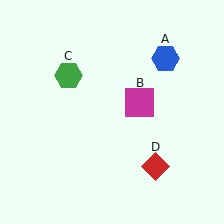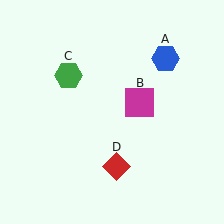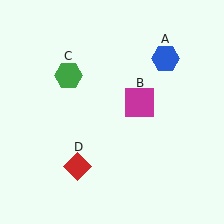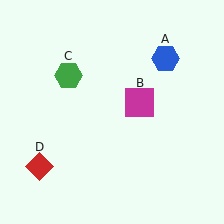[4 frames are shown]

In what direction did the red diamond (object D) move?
The red diamond (object D) moved left.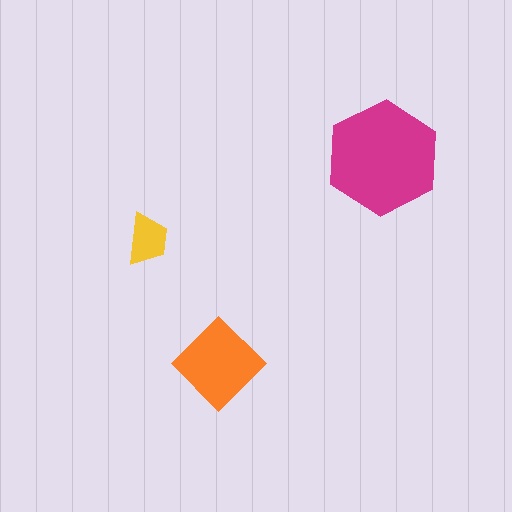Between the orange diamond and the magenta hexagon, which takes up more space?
The magenta hexagon.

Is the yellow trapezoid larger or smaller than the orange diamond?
Smaller.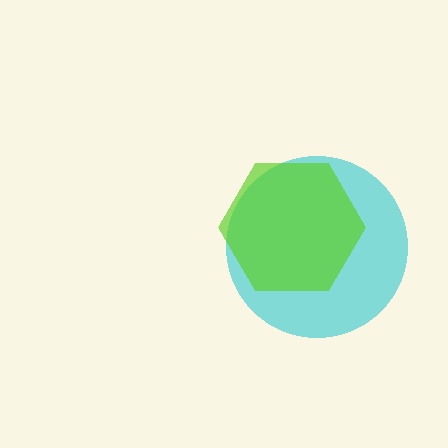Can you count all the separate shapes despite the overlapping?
Yes, there are 2 separate shapes.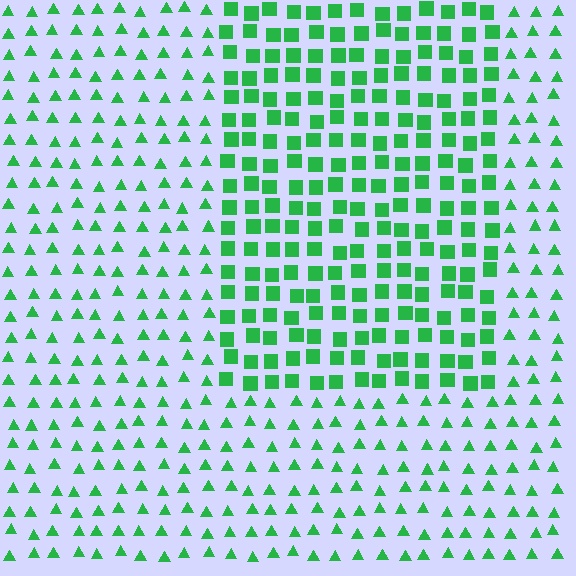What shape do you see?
I see a rectangle.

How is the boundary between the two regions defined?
The boundary is defined by a change in element shape: squares inside vs. triangles outside. All elements share the same color and spacing.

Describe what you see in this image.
The image is filled with small green elements arranged in a uniform grid. A rectangle-shaped region contains squares, while the surrounding area contains triangles. The boundary is defined purely by the change in element shape.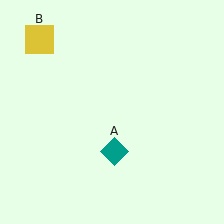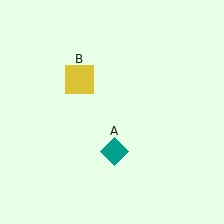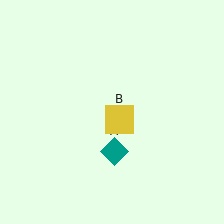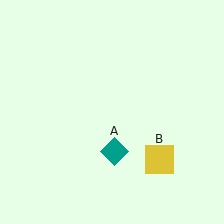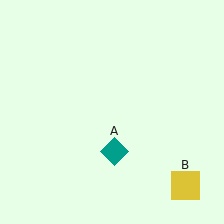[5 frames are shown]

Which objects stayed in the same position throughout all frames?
Teal diamond (object A) remained stationary.